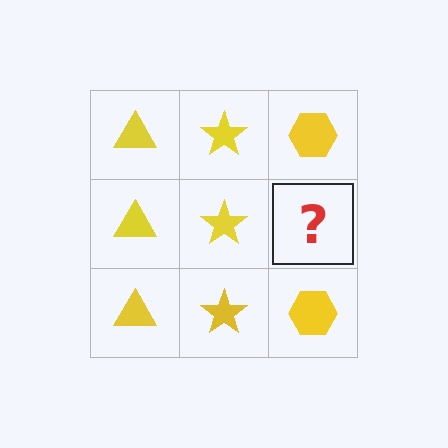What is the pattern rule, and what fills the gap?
The rule is that each column has a consistent shape. The gap should be filled with a yellow hexagon.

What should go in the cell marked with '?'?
The missing cell should contain a yellow hexagon.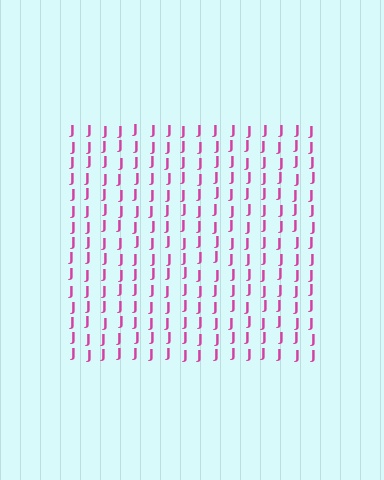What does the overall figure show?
The overall figure shows a square.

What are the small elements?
The small elements are letter J's.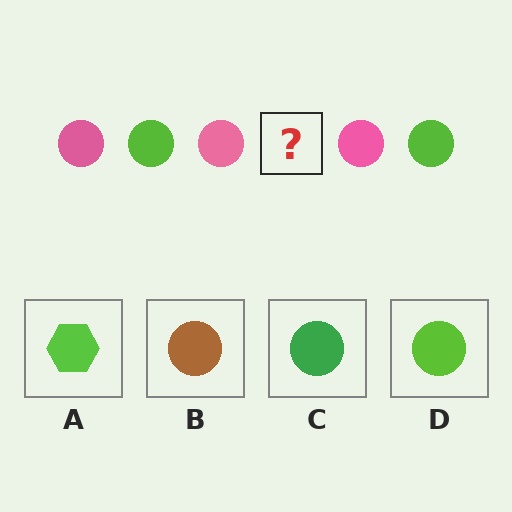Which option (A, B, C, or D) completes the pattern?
D.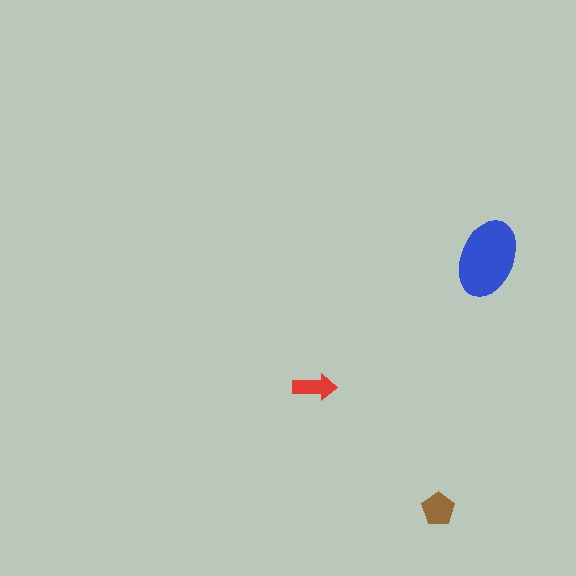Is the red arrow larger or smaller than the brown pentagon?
Smaller.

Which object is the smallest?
The red arrow.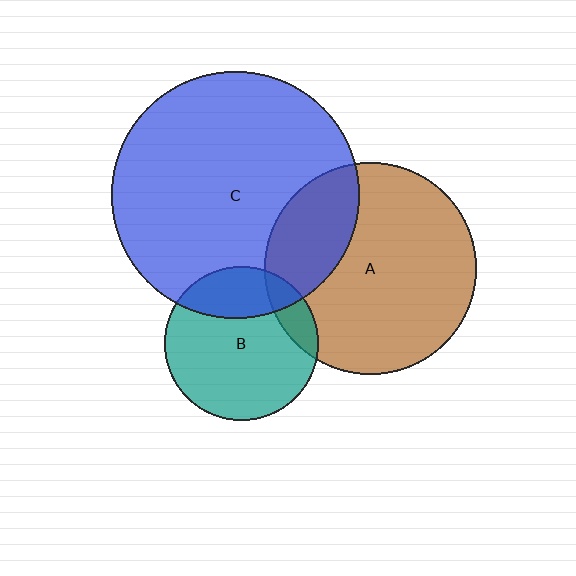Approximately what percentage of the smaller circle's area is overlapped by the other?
Approximately 25%.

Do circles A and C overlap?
Yes.